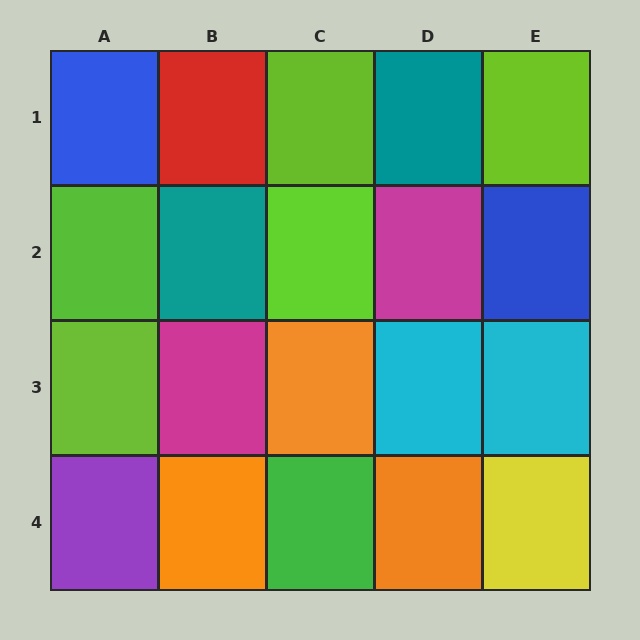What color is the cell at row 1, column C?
Lime.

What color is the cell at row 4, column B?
Orange.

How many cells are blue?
2 cells are blue.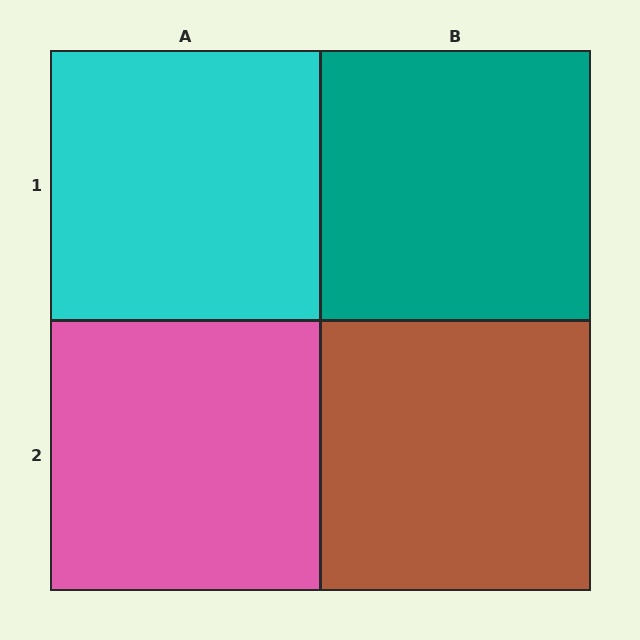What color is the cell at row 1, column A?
Cyan.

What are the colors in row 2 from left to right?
Pink, brown.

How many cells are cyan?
1 cell is cyan.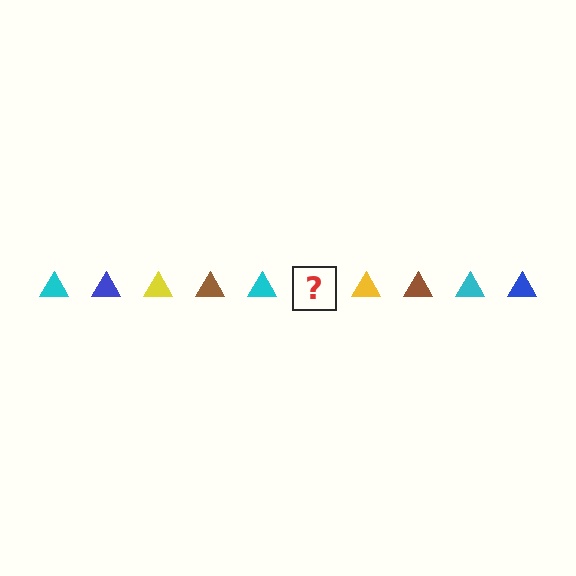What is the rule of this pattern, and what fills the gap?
The rule is that the pattern cycles through cyan, blue, yellow, brown triangles. The gap should be filled with a blue triangle.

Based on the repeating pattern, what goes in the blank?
The blank should be a blue triangle.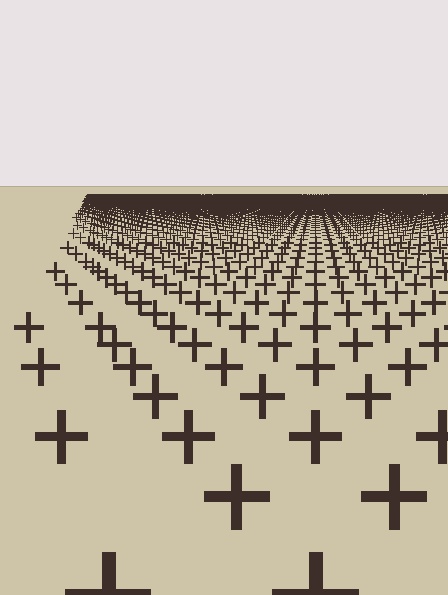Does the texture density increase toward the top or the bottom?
Density increases toward the top.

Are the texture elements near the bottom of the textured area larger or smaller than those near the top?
Larger. Near the bottom, elements are closer to the viewer and appear at a bigger on-screen size.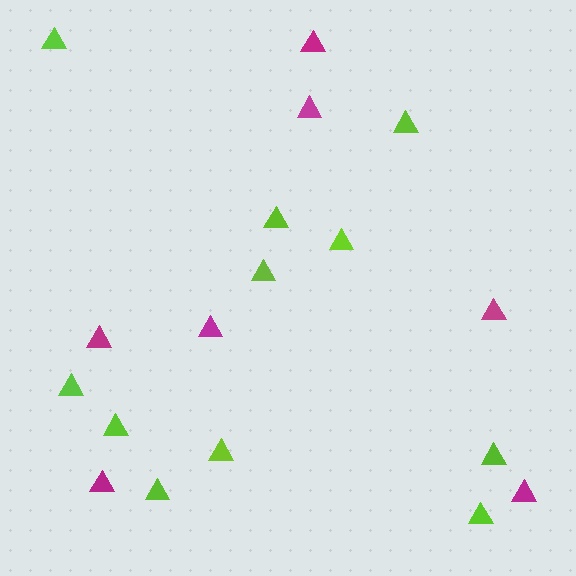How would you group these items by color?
There are 2 groups: one group of magenta triangles (7) and one group of lime triangles (11).